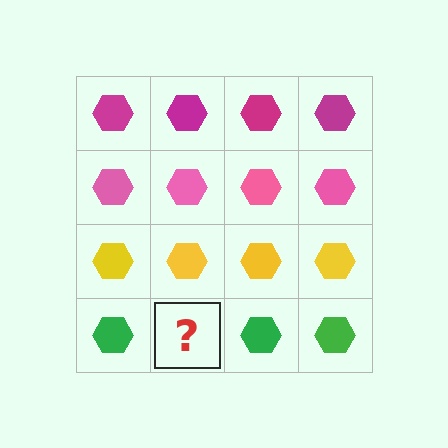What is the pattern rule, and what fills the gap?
The rule is that each row has a consistent color. The gap should be filled with a green hexagon.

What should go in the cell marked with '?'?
The missing cell should contain a green hexagon.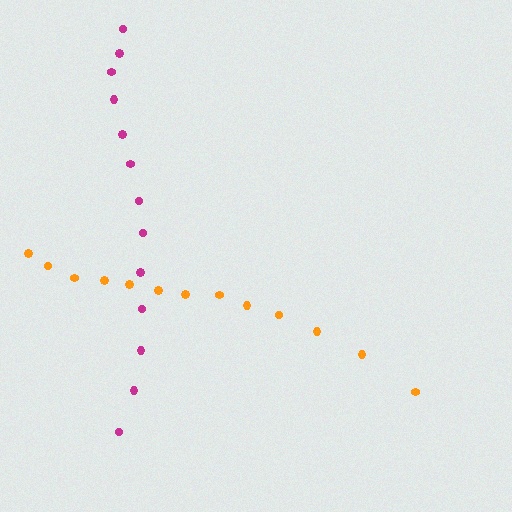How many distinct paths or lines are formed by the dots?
There are 2 distinct paths.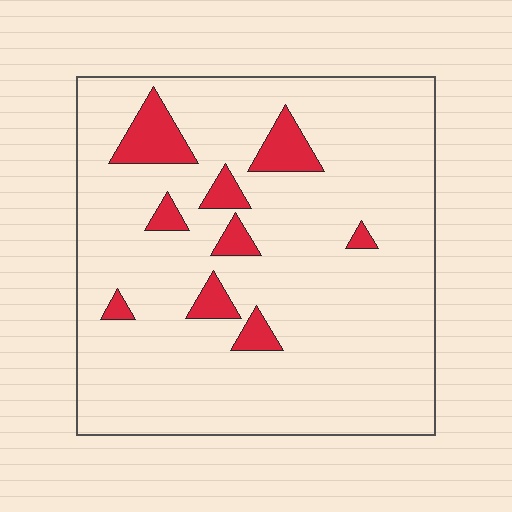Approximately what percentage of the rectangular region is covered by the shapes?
Approximately 10%.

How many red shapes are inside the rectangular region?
9.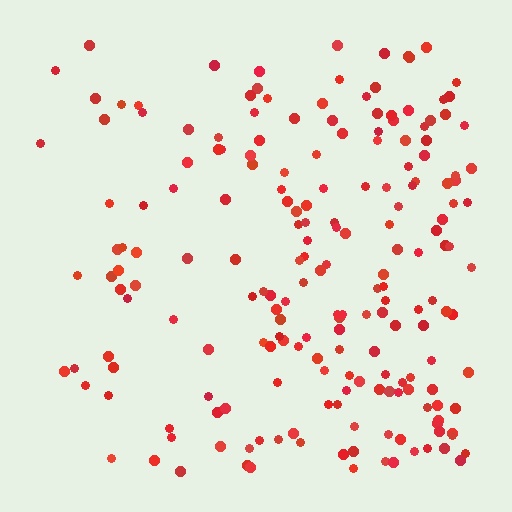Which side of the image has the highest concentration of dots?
The right.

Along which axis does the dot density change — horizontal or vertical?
Horizontal.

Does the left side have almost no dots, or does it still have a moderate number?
Still a moderate number, just noticeably fewer than the right.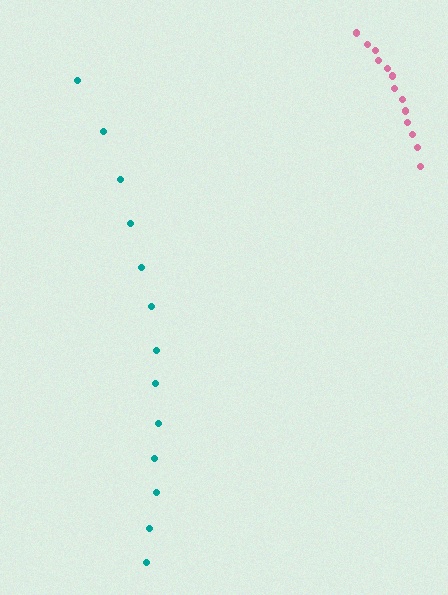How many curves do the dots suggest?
There are 2 distinct paths.